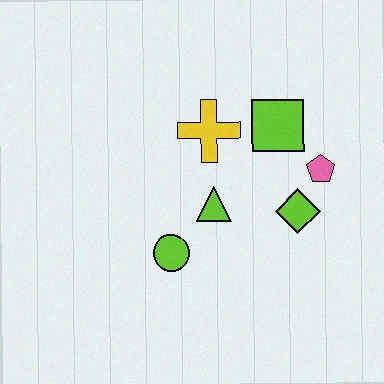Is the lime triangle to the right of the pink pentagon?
No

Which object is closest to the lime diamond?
The pink pentagon is closest to the lime diamond.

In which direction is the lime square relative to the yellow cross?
The lime square is to the right of the yellow cross.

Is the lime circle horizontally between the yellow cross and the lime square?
No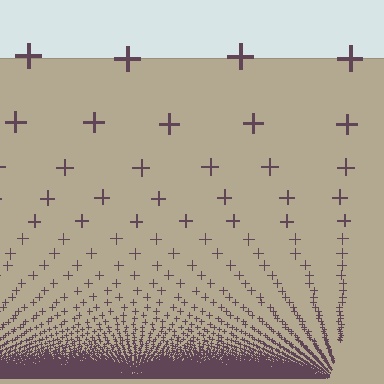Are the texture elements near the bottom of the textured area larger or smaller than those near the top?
Smaller. The gradient is inverted — elements near the bottom are smaller and denser.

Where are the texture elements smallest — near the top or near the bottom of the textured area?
Near the bottom.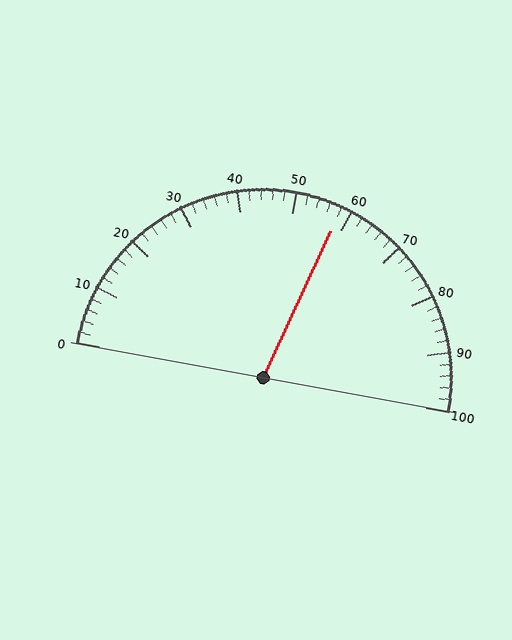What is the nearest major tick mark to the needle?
The nearest major tick mark is 60.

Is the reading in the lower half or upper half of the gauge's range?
The reading is in the upper half of the range (0 to 100).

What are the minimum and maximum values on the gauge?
The gauge ranges from 0 to 100.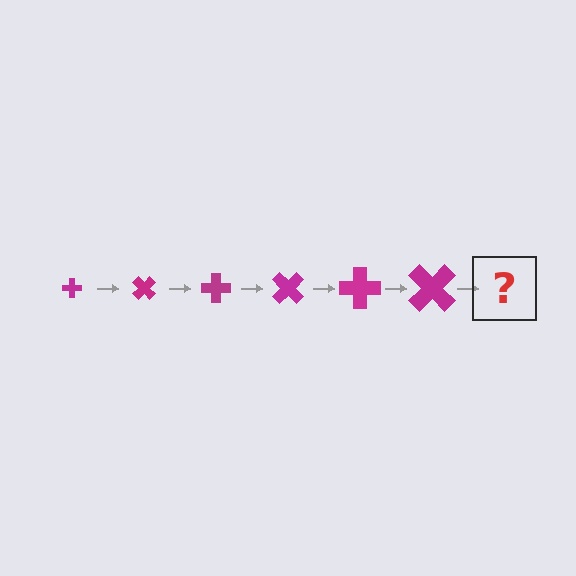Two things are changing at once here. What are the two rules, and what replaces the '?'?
The two rules are that the cross grows larger each step and it rotates 45 degrees each step. The '?' should be a cross, larger than the previous one and rotated 270 degrees from the start.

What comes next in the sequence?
The next element should be a cross, larger than the previous one and rotated 270 degrees from the start.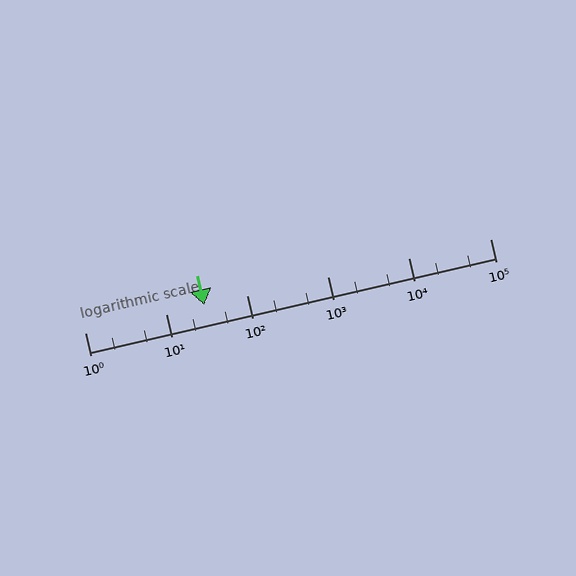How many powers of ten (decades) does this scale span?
The scale spans 5 decades, from 1 to 100000.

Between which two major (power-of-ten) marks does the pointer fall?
The pointer is between 10 and 100.